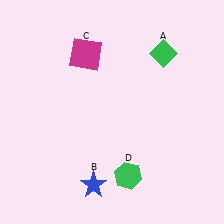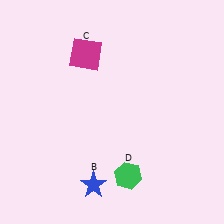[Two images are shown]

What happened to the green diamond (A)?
The green diamond (A) was removed in Image 2. It was in the top-right area of Image 1.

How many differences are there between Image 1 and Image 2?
There is 1 difference between the two images.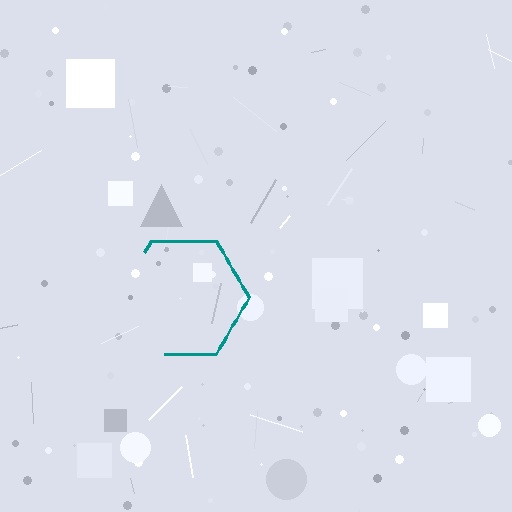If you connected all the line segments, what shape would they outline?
They would outline a hexagon.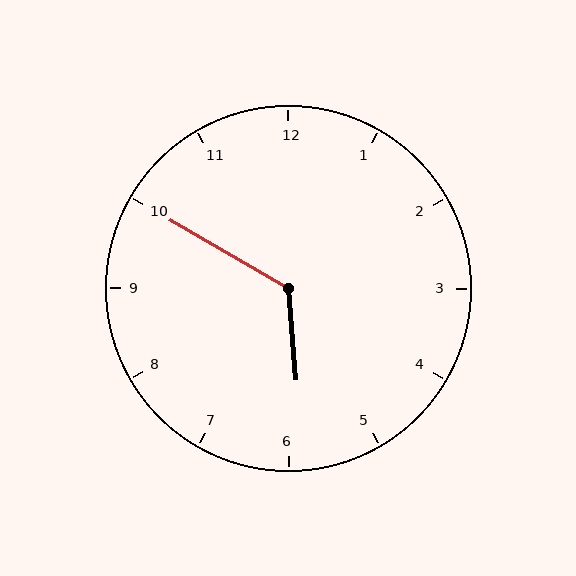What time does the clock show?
5:50.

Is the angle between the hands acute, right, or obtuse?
It is obtuse.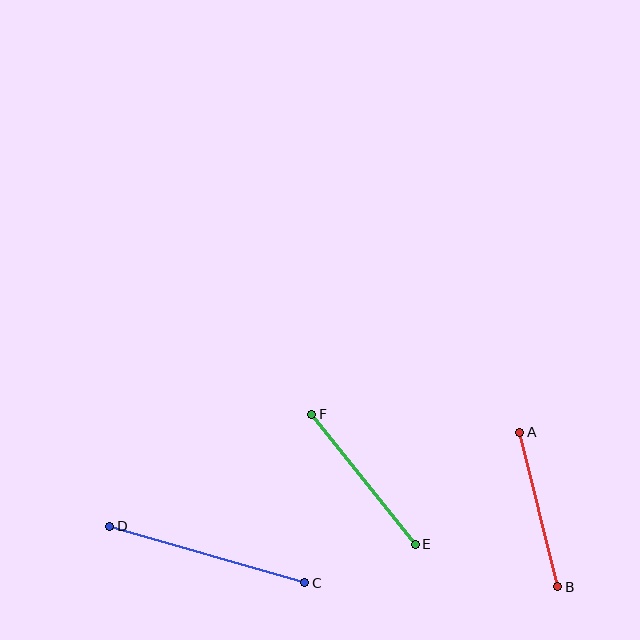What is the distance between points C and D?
The distance is approximately 203 pixels.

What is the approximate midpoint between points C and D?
The midpoint is at approximately (207, 554) pixels.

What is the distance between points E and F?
The distance is approximately 166 pixels.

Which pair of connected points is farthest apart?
Points C and D are farthest apart.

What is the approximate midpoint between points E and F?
The midpoint is at approximately (364, 479) pixels.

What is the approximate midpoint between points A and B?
The midpoint is at approximately (539, 510) pixels.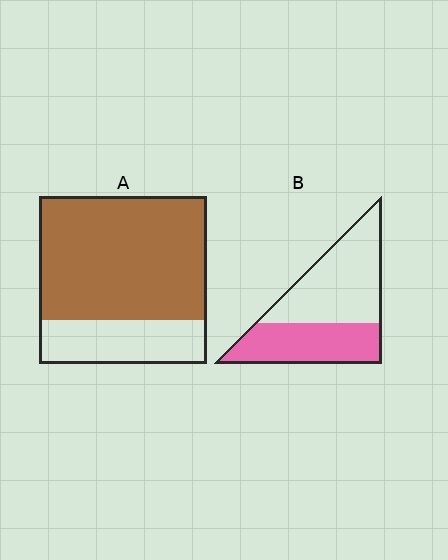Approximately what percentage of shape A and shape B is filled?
A is approximately 75% and B is approximately 45%.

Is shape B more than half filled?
No.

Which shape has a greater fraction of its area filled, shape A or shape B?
Shape A.